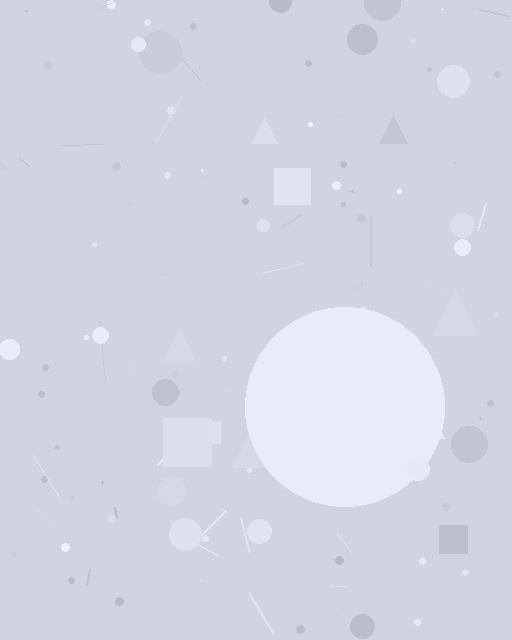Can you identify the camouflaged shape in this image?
The camouflaged shape is a circle.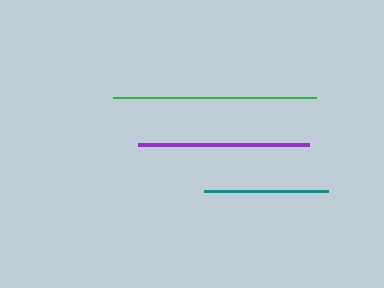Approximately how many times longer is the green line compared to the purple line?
The green line is approximately 1.2 times the length of the purple line.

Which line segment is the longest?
The green line is the longest at approximately 203 pixels.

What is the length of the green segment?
The green segment is approximately 203 pixels long.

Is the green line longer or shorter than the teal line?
The green line is longer than the teal line.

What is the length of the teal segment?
The teal segment is approximately 125 pixels long.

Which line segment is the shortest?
The teal line is the shortest at approximately 125 pixels.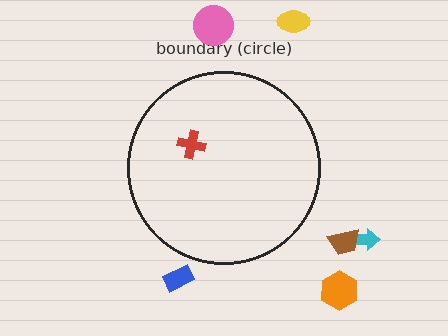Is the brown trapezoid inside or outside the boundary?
Outside.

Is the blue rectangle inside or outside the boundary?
Outside.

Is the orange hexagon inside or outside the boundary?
Outside.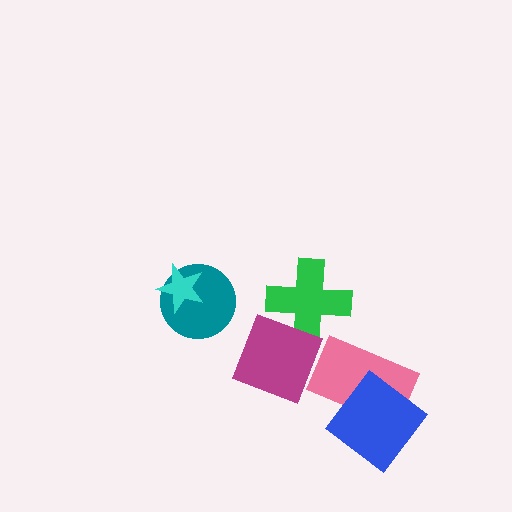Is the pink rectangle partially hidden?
Yes, it is partially covered by another shape.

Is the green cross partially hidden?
Yes, it is partially covered by another shape.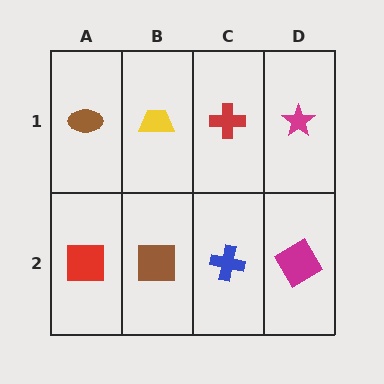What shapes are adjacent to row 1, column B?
A brown square (row 2, column B), a brown ellipse (row 1, column A), a red cross (row 1, column C).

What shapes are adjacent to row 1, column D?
A magenta diamond (row 2, column D), a red cross (row 1, column C).